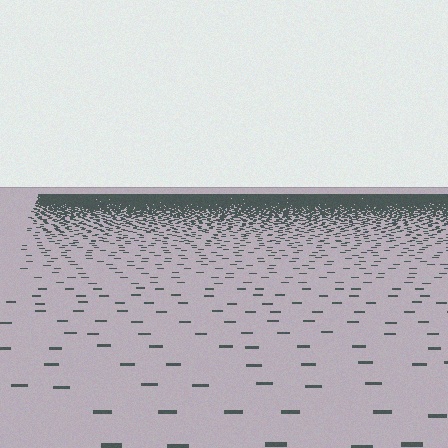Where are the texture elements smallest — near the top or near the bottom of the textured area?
Near the top.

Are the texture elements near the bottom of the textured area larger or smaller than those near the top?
Larger. Near the bottom, elements are closer to the viewer and appear at a bigger on-screen size.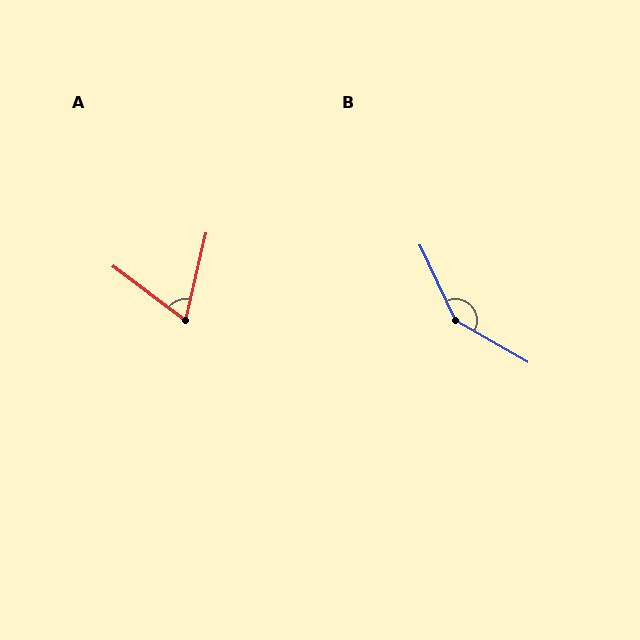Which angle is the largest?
B, at approximately 145 degrees.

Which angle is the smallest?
A, at approximately 66 degrees.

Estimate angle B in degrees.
Approximately 145 degrees.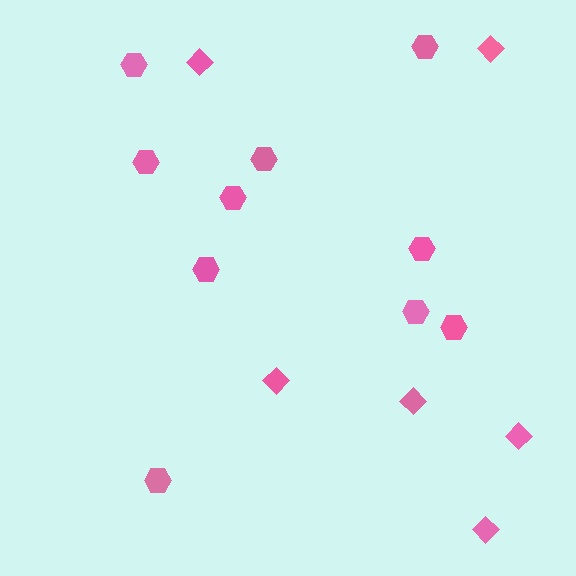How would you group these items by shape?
There are 2 groups: one group of hexagons (10) and one group of diamonds (6).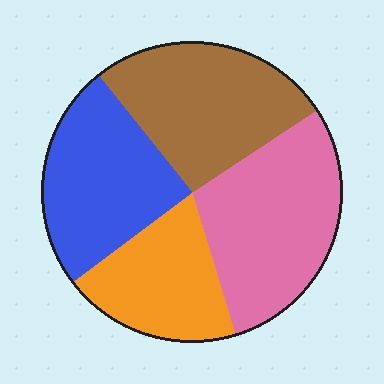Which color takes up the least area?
Orange, at roughly 20%.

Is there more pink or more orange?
Pink.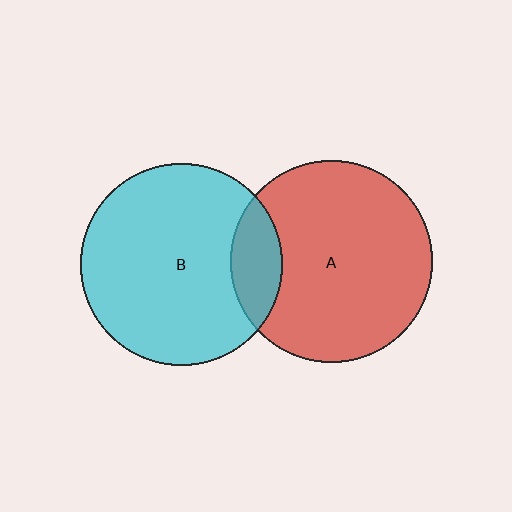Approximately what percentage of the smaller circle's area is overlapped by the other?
Approximately 15%.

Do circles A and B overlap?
Yes.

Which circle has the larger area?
Circle B (cyan).